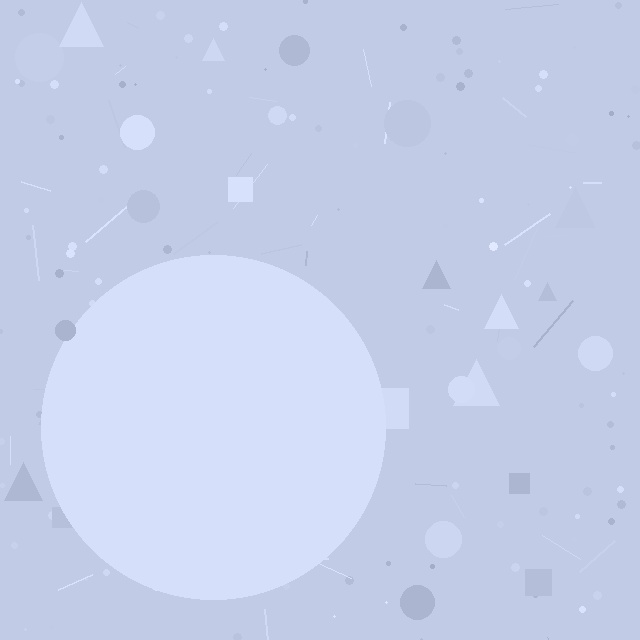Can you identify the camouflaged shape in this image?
The camouflaged shape is a circle.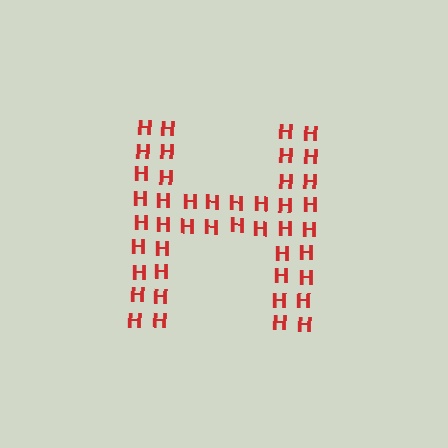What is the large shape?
The large shape is the letter H.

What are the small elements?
The small elements are letter H's.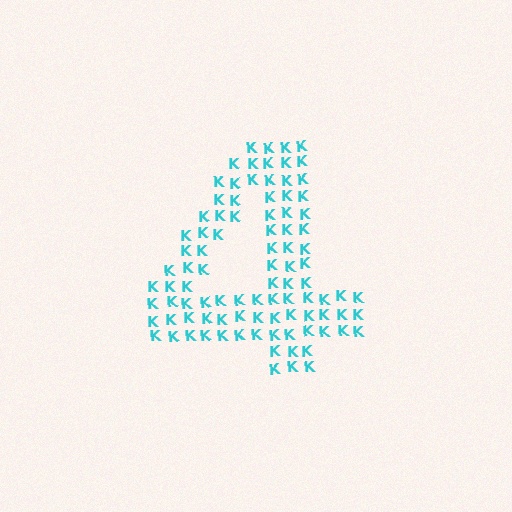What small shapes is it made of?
It is made of small letter K's.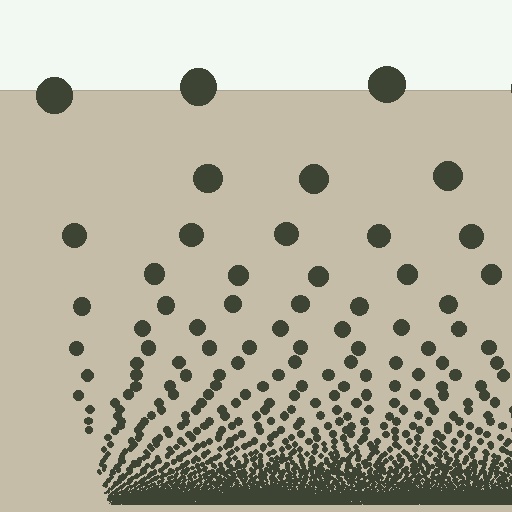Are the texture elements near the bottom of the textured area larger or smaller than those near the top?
Smaller. The gradient is inverted — elements near the bottom are smaller and denser.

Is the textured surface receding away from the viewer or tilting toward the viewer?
The surface appears to tilt toward the viewer. Texture elements get larger and sparser toward the top.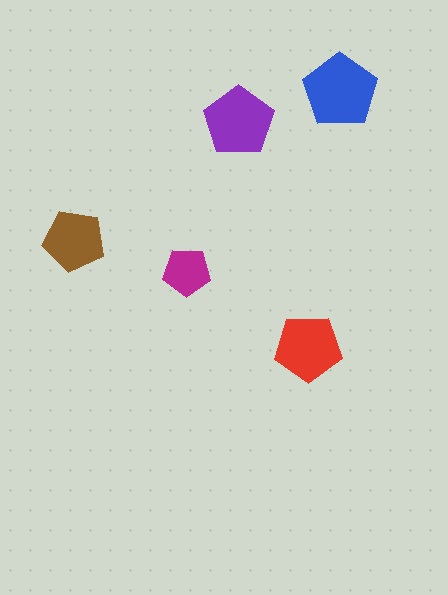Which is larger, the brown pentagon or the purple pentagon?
The purple one.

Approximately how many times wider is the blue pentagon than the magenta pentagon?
About 1.5 times wider.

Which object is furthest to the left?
The brown pentagon is leftmost.